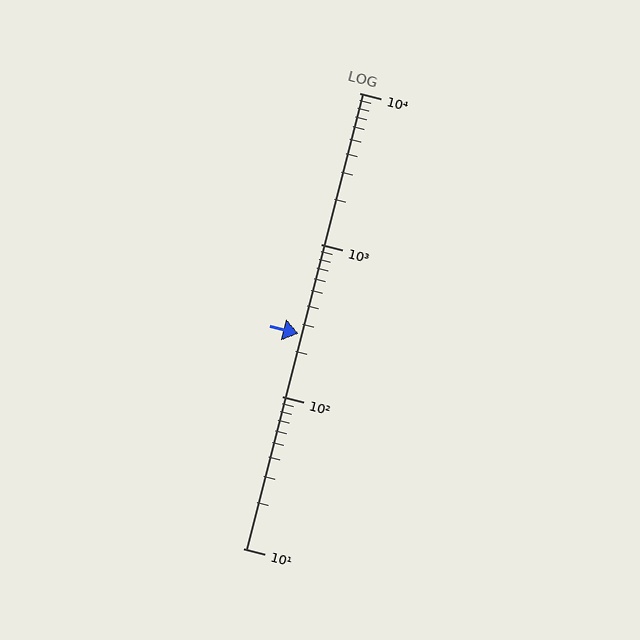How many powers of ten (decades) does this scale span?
The scale spans 3 decades, from 10 to 10000.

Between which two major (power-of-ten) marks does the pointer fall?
The pointer is between 100 and 1000.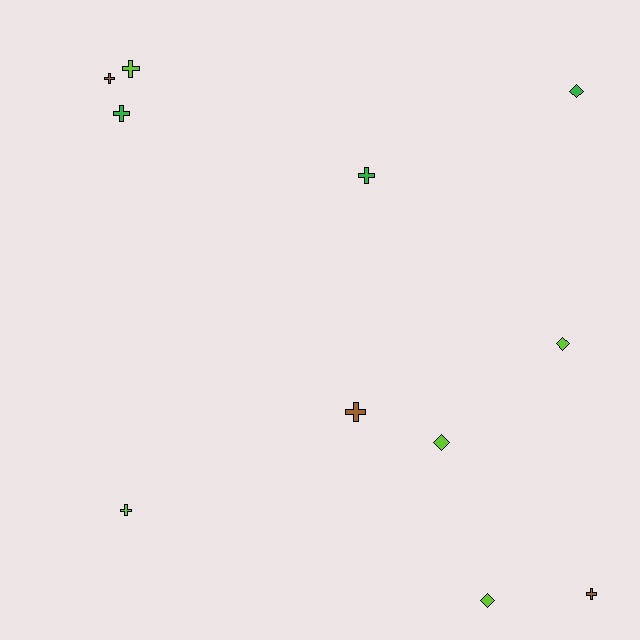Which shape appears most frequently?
Cross, with 7 objects.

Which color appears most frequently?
Lime, with 5 objects.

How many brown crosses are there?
There are 3 brown crosses.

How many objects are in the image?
There are 11 objects.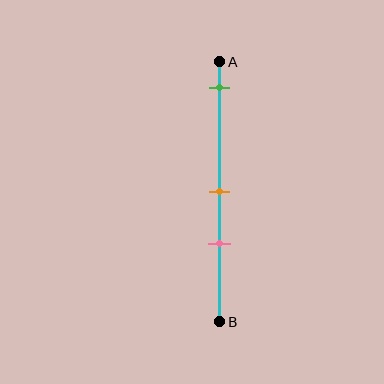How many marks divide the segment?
There are 3 marks dividing the segment.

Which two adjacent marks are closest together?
The orange and pink marks are the closest adjacent pair.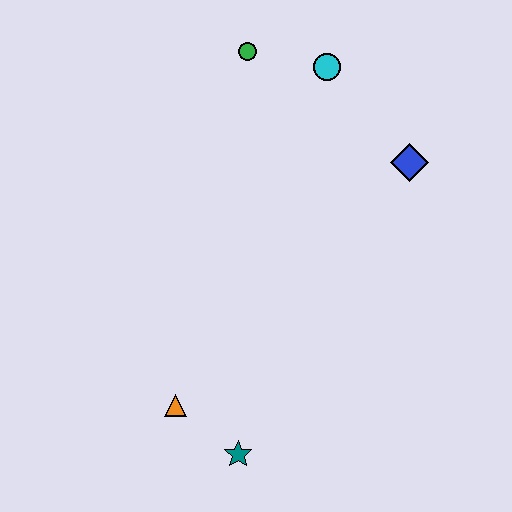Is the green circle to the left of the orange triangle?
No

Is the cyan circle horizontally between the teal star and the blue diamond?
Yes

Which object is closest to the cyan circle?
The green circle is closest to the cyan circle.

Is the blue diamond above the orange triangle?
Yes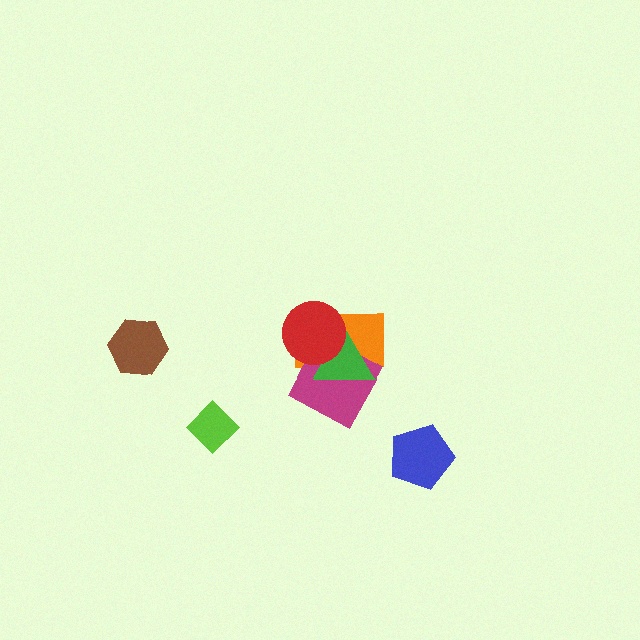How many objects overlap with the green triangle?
3 objects overlap with the green triangle.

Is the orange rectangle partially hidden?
Yes, it is partially covered by another shape.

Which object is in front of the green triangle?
The red circle is in front of the green triangle.